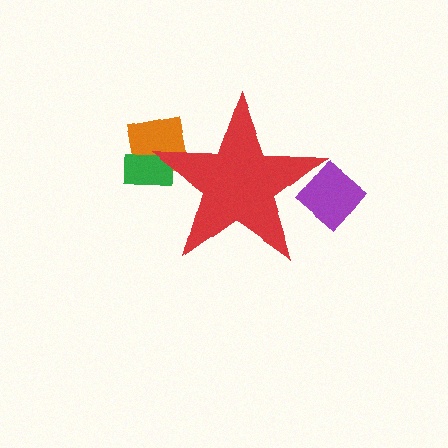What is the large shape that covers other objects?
A red star.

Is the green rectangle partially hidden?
Yes, the green rectangle is partially hidden behind the red star.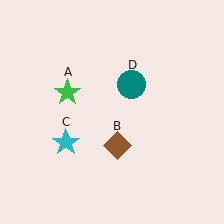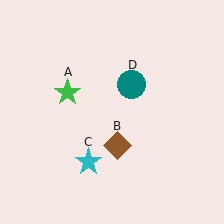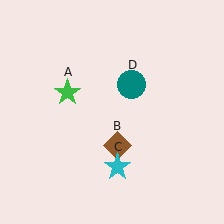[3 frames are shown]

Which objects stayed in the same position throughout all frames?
Green star (object A) and brown diamond (object B) and teal circle (object D) remained stationary.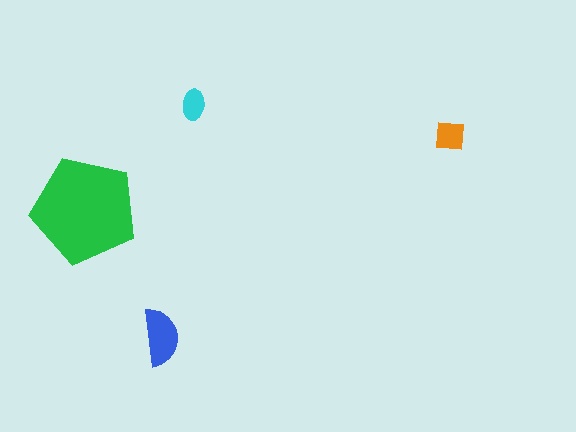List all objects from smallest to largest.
The cyan ellipse, the orange square, the blue semicircle, the green pentagon.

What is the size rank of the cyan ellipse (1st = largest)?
4th.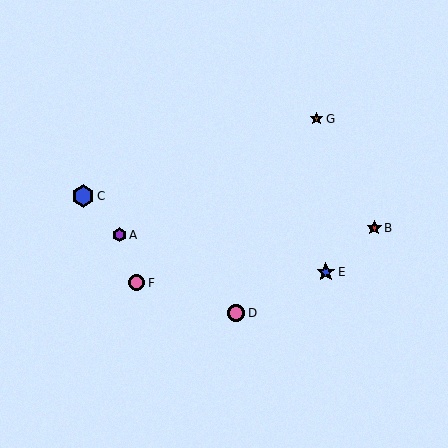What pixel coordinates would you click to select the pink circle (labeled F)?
Click at (137, 283) to select the pink circle F.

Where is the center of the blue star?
The center of the blue star is at (326, 272).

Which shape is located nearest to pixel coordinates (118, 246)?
The purple hexagon (labeled A) at (120, 235) is nearest to that location.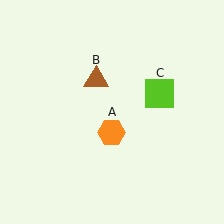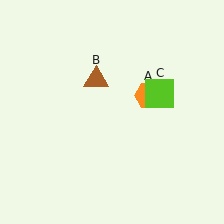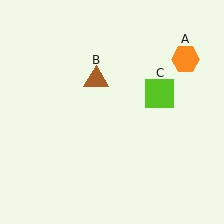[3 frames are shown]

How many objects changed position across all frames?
1 object changed position: orange hexagon (object A).